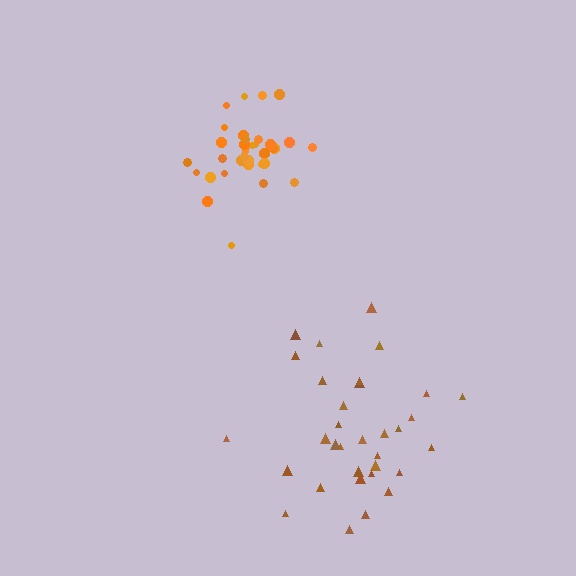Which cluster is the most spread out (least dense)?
Brown.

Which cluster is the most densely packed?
Orange.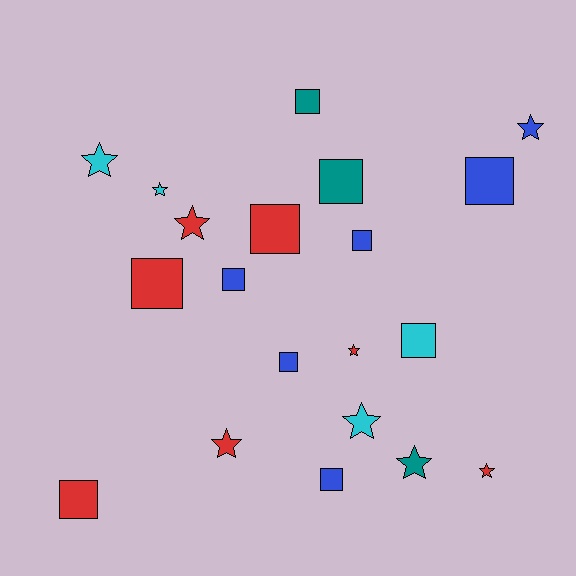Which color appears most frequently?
Red, with 7 objects.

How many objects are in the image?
There are 20 objects.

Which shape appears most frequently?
Square, with 11 objects.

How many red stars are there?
There are 4 red stars.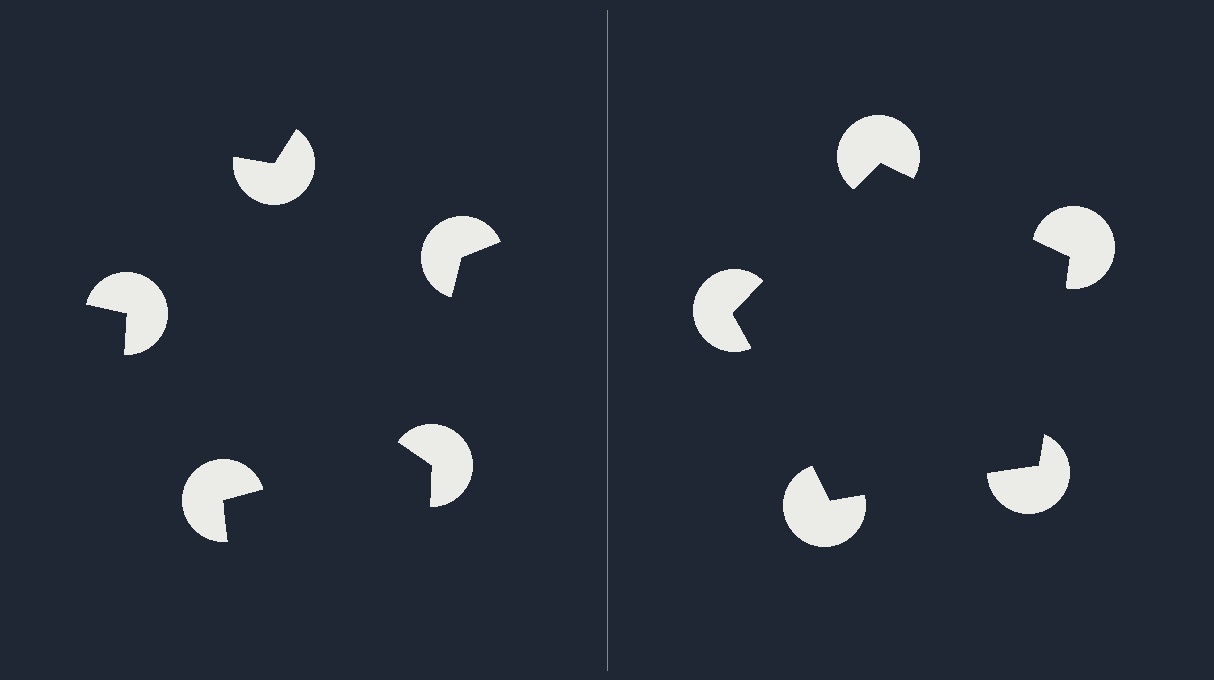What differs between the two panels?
The pac-man discs are positioned identically on both sides; only the wedge orientations differ. On the right they align to a pentagon; on the left they are misaligned.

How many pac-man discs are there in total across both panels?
10 — 5 on each side.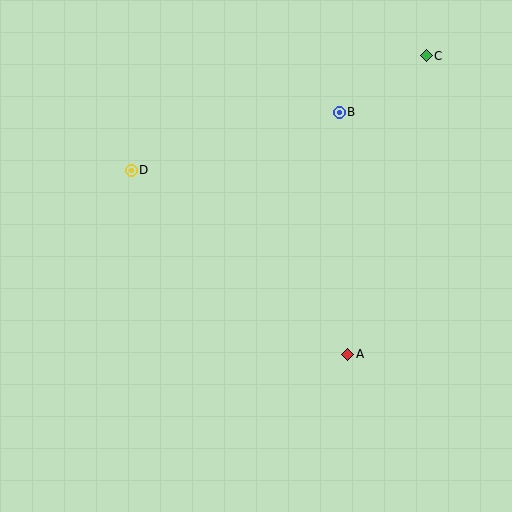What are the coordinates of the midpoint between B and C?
The midpoint between B and C is at (383, 84).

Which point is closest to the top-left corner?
Point D is closest to the top-left corner.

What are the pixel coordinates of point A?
Point A is at (348, 354).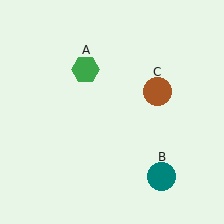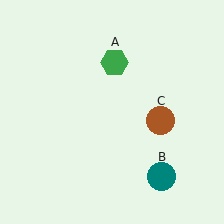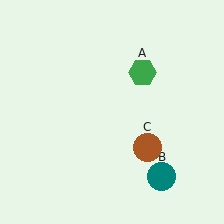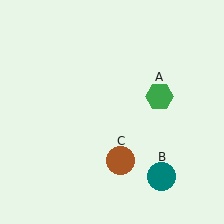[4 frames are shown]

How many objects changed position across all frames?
2 objects changed position: green hexagon (object A), brown circle (object C).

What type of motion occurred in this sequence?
The green hexagon (object A), brown circle (object C) rotated clockwise around the center of the scene.